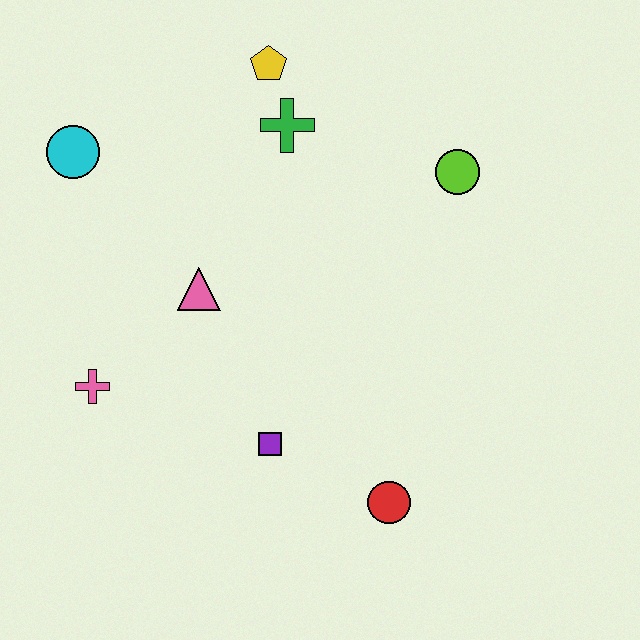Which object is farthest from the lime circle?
The pink cross is farthest from the lime circle.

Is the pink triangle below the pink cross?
No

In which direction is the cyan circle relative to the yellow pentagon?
The cyan circle is to the left of the yellow pentagon.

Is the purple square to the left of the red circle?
Yes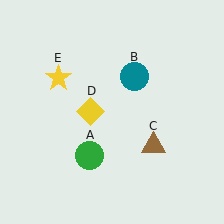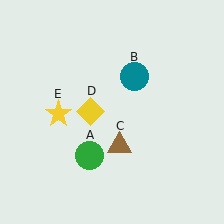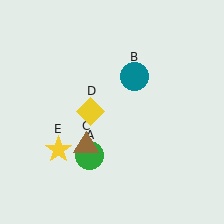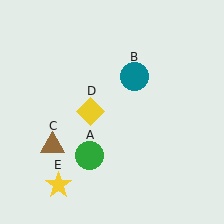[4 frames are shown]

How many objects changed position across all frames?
2 objects changed position: brown triangle (object C), yellow star (object E).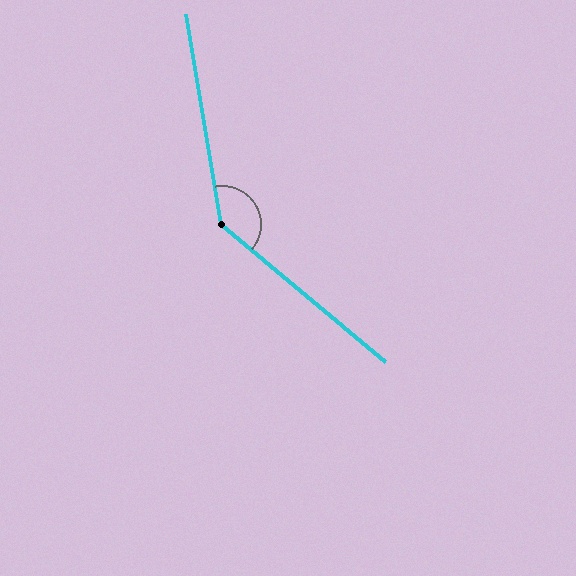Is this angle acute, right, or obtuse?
It is obtuse.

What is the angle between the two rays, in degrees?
Approximately 139 degrees.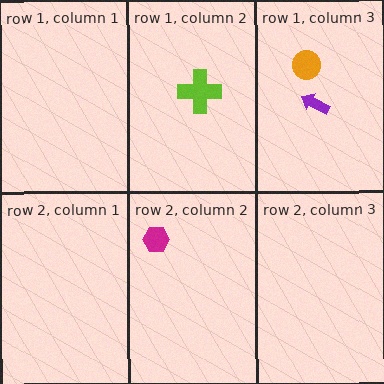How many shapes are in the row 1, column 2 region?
1.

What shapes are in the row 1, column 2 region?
The lime cross.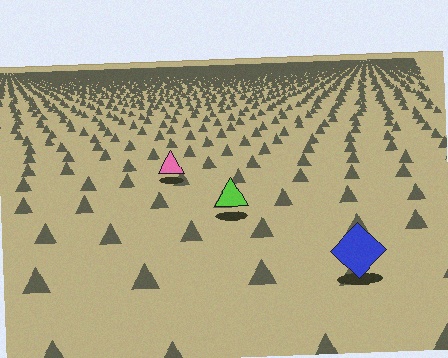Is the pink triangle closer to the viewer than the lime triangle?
No. The lime triangle is closer — you can tell from the texture gradient: the ground texture is coarser near it.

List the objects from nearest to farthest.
From nearest to farthest: the blue diamond, the lime triangle, the pink triangle.